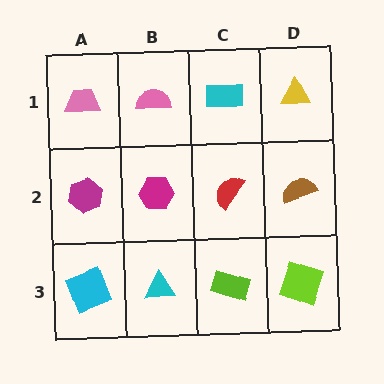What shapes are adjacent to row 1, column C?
A red semicircle (row 2, column C), a pink semicircle (row 1, column B), a yellow triangle (row 1, column D).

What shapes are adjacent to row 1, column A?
A magenta hexagon (row 2, column A), a pink semicircle (row 1, column B).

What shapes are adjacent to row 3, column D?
A brown semicircle (row 2, column D), a lime rectangle (row 3, column C).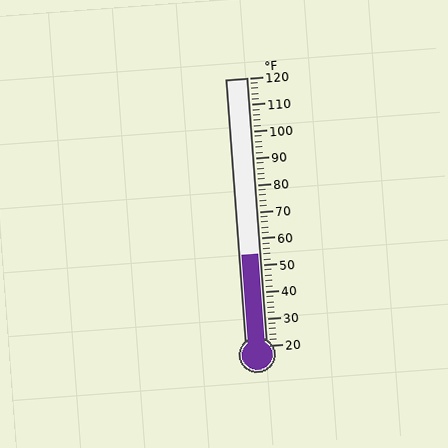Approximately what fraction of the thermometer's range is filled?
The thermometer is filled to approximately 35% of its range.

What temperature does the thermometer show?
The thermometer shows approximately 54°F.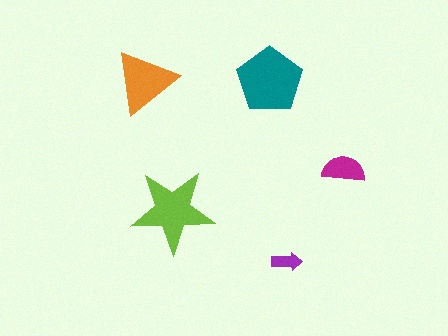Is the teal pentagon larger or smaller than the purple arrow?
Larger.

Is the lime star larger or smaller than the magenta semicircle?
Larger.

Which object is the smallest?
The purple arrow.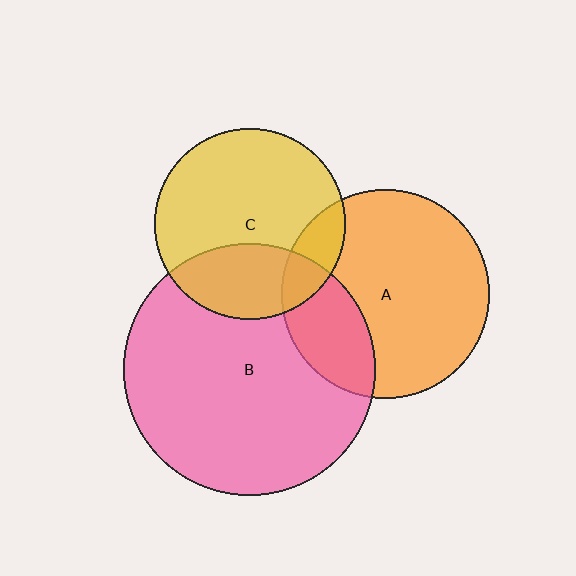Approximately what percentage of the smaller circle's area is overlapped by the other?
Approximately 25%.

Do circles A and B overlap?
Yes.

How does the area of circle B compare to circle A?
Approximately 1.5 times.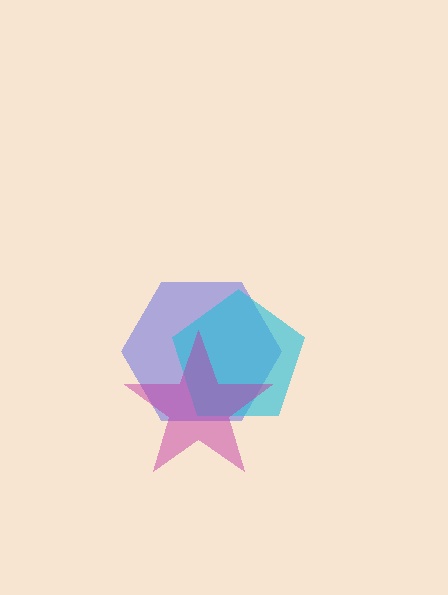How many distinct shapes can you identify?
There are 3 distinct shapes: a blue hexagon, a cyan pentagon, a magenta star.